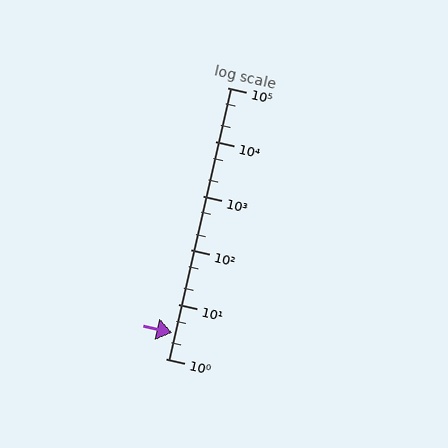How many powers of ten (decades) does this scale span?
The scale spans 5 decades, from 1 to 100000.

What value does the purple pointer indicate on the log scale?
The pointer indicates approximately 3.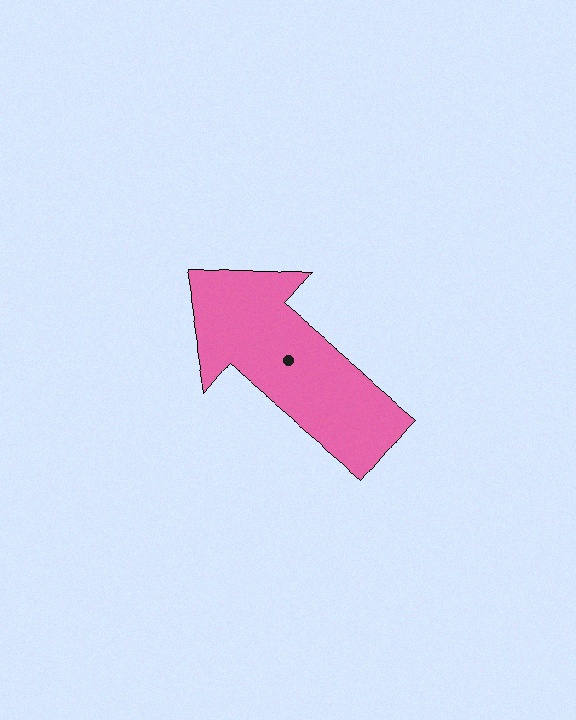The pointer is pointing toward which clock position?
Roughly 10 o'clock.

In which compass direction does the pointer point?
Northwest.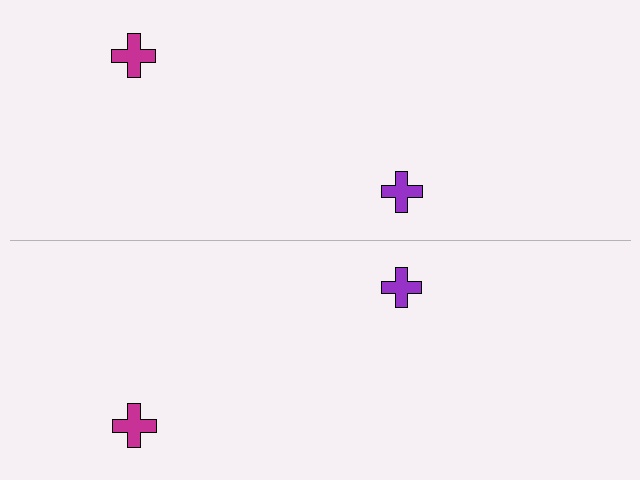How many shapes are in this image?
There are 4 shapes in this image.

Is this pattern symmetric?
Yes, this pattern has bilateral (reflection) symmetry.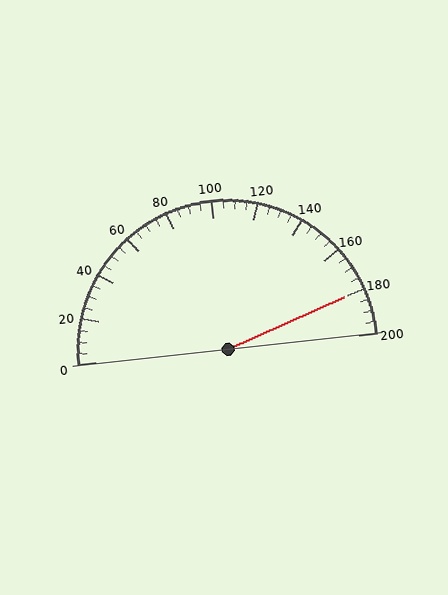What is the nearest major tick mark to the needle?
The nearest major tick mark is 180.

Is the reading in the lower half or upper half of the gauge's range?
The reading is in the upper half of the range (0 to 200).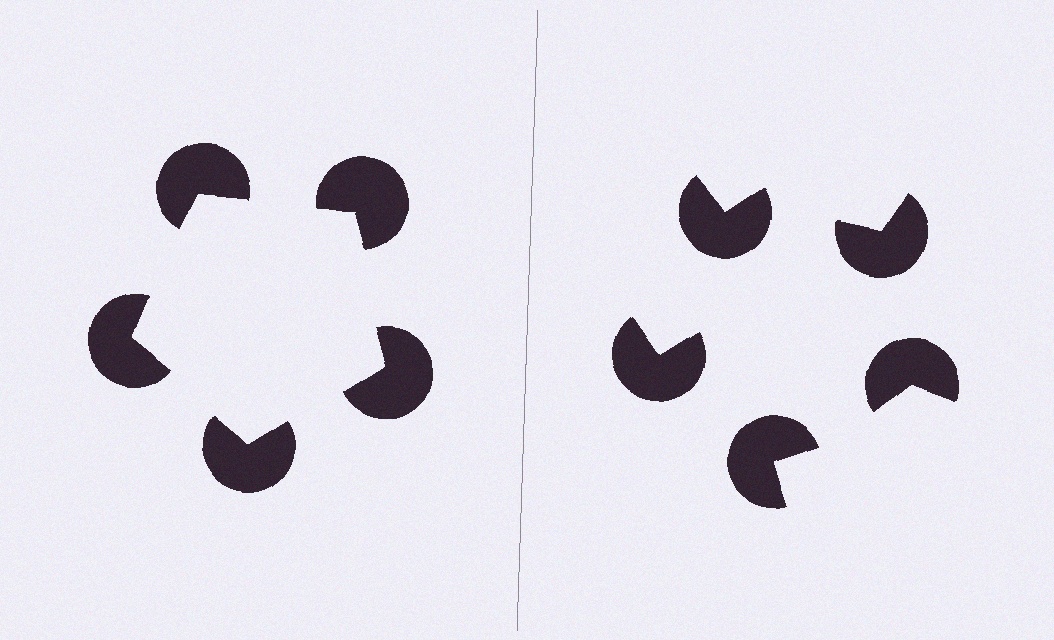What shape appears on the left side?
An illusory pentagon.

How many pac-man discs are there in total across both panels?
10 — 5 on each side.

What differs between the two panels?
The pac-man discs are positioned identically on both sides; only the wedge orientations differ. On the left they align to a pentagon; on the right they are misaligned.